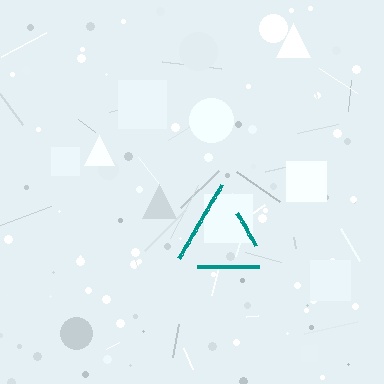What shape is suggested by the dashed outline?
The dashed outline suggests a triangle.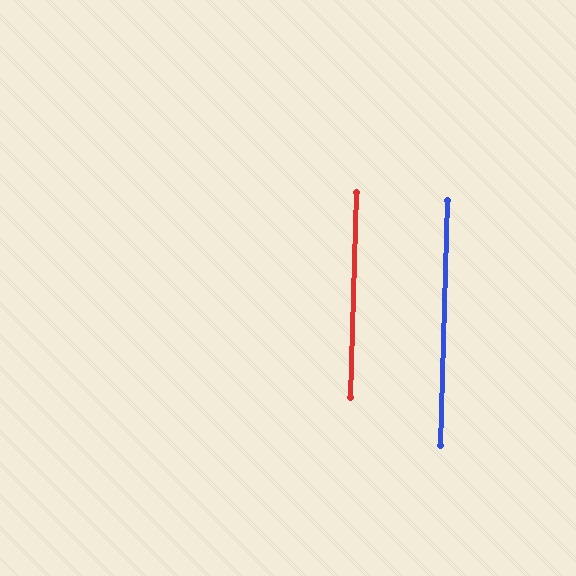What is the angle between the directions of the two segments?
Approximately 0 degrees.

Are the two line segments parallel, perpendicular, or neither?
Parallel — their directions differ by only 0.0°.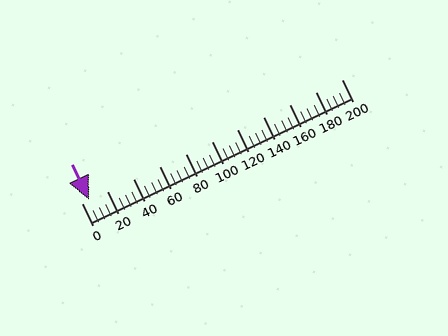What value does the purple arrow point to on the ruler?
The purple arrow points to approximately 6.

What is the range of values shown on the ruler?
The ruler shows values from 0 to 200.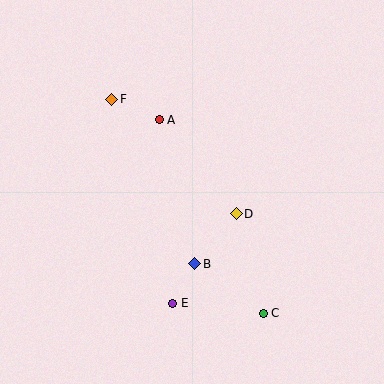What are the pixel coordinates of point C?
Point C is at (263, 313).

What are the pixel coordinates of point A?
Point A is at (159, 120).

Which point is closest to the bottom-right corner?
Point C is closest to the bottom-right corner.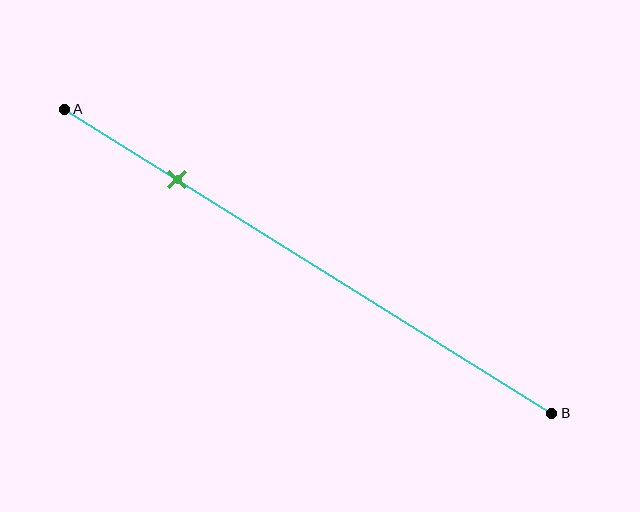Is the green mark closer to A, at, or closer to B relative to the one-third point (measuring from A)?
The green mark is closer to point A than the one-third point of segment AB.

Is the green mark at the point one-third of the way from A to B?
No, the mark is at about 25% from A, not at the 33% one-third point.